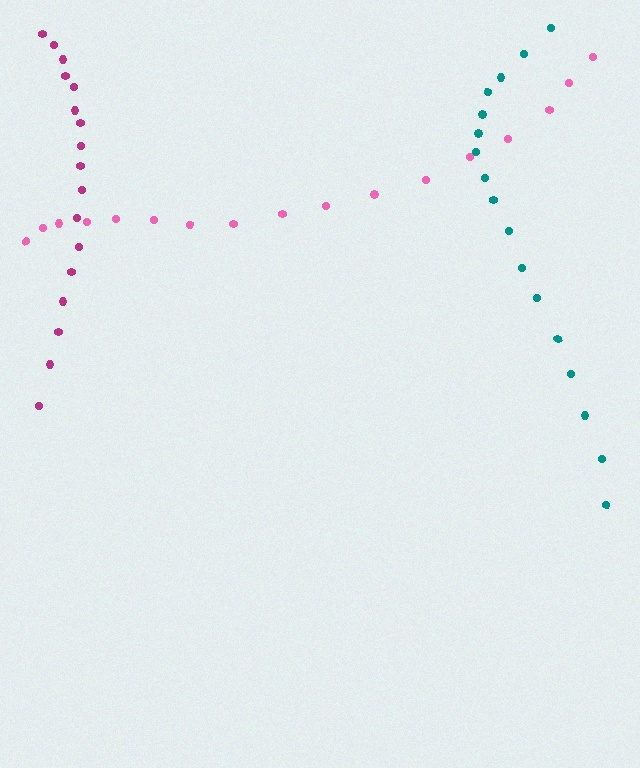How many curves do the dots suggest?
There are 3 distinct paths.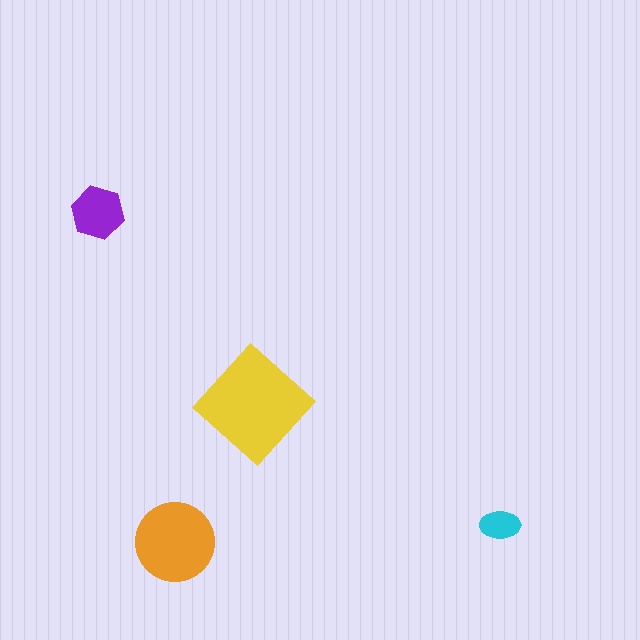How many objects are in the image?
There are 4 objects in the image.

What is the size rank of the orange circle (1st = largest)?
2nd.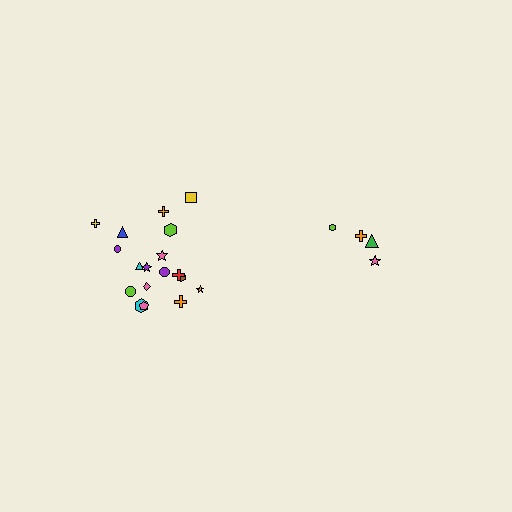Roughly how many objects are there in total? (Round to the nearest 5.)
Roughly 20 objects in total.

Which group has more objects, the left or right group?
The left group.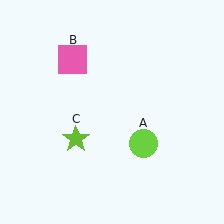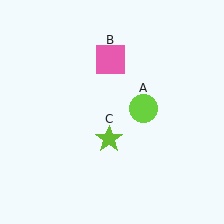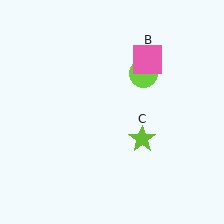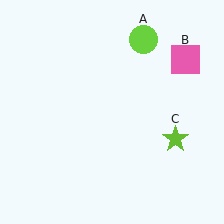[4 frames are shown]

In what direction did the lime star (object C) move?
The lime star (object C) moved right.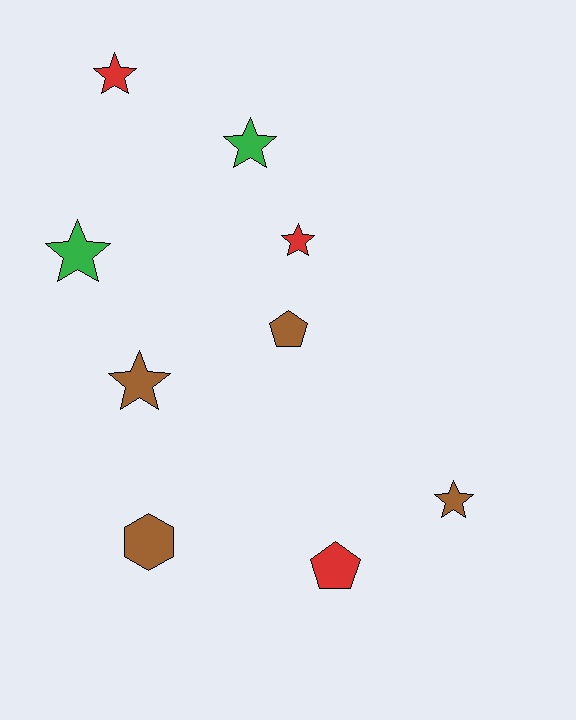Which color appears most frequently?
Brown, with 4 objects.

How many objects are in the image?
There are 9 objects.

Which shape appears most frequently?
Star, with 6 objects.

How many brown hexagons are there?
There is 1 brown hexagon.